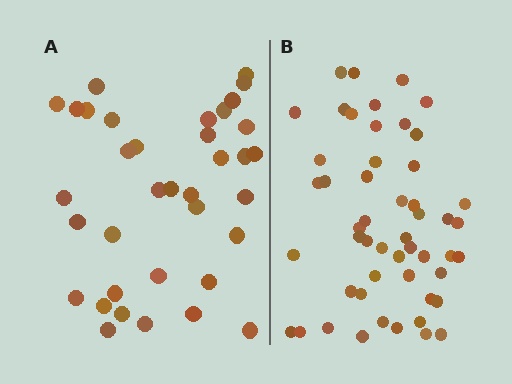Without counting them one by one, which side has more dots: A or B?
Region B (the right region) has more dots.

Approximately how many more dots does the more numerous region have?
Region B has approximately 15 more dots than region A.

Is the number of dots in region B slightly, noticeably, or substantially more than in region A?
Region B has noticeably more, but not dramatically so. The ratio is roughly 1.4 to 1.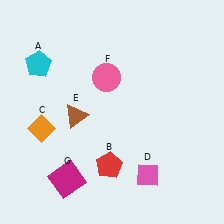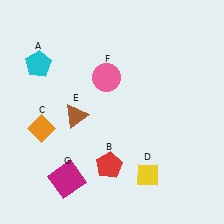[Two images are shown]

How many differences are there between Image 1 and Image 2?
There is 1 difference between the two images.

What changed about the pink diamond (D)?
In Image 1, D is pink. In Image 2, it changed to yellow.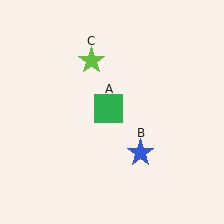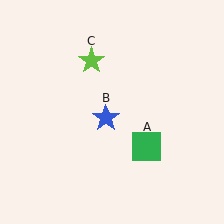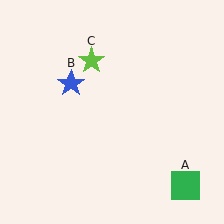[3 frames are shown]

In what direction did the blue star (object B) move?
The blue star (object B) moved up and to the left.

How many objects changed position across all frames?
2 objects changed position: green square (object A), blue star (object B).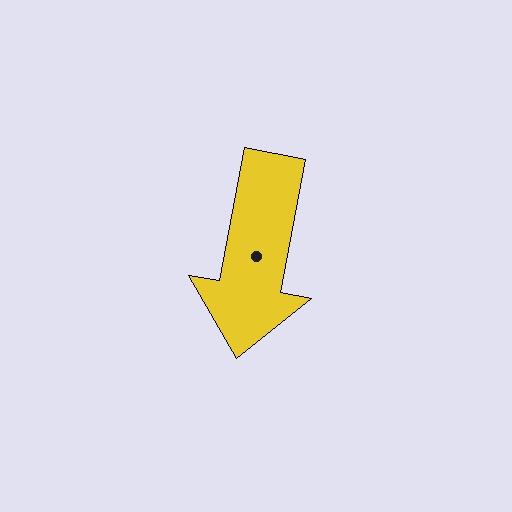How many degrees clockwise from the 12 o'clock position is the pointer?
Approximately 191 degrees.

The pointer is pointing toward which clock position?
Roughly 6 o'clock.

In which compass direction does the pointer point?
South.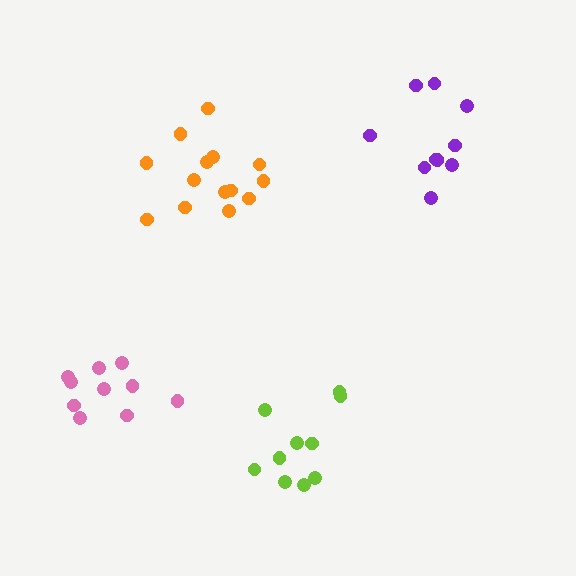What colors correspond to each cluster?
The clusters are colored: orange, lime, purple, pink.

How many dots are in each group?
Group 1: 14 dots, Group 2: 10 dots, Group 3: 10 dots, Group 4: 10 dots (44 total).